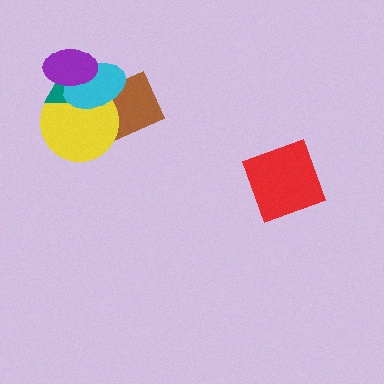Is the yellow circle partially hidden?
Yes, it is partially covered by another shape.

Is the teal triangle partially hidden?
Yes, it is partially covered by another shape.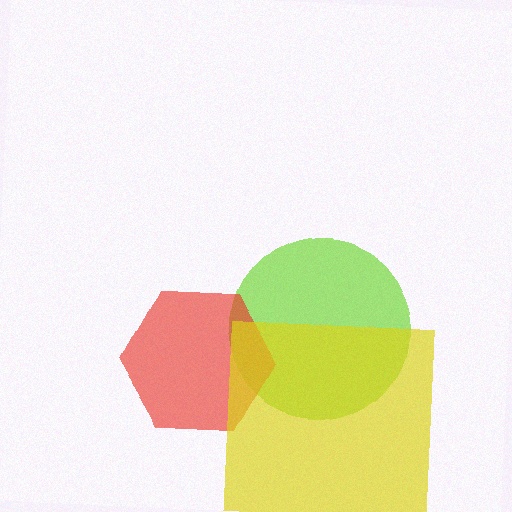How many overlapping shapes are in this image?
There are 3 overlapping shapes in the image.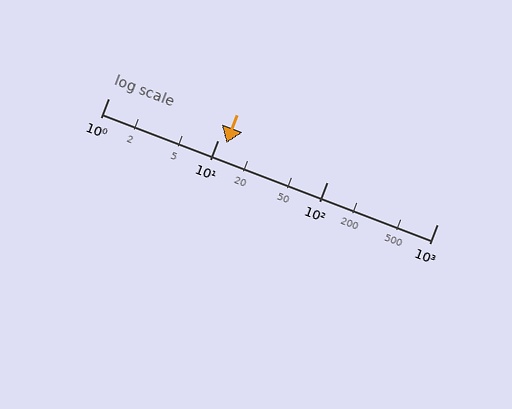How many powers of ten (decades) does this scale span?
The scale spans 3 decades, from 1 to 1000.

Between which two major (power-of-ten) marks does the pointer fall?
The pointer is between 10 and 100.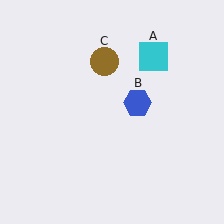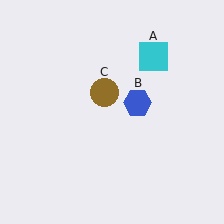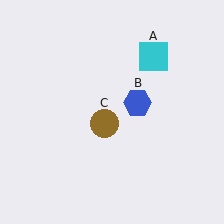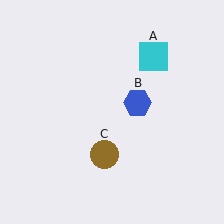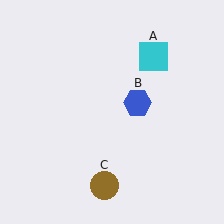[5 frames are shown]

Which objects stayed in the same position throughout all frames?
Cyan square (object A) and blue hexagon (object B) remained stationary.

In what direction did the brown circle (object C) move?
The brown circle (object C) moved down.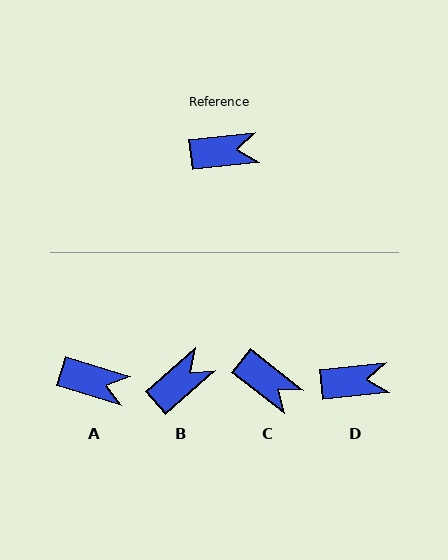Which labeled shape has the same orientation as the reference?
D.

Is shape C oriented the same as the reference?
No, it is off by about 45 degrees.